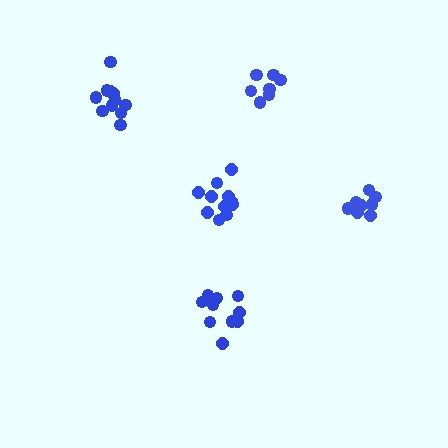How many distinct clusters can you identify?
There are 5 distinct clusters.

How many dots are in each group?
Group 1: 10 dots, Group 2: 12 dots, Group 3: 7 dots, Group 4: 11 dots, Group 5: 11 dots (51 total).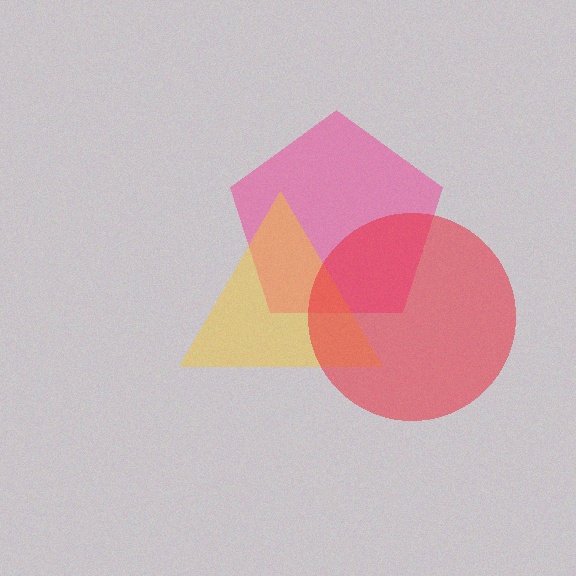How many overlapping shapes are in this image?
There are 3 overlapping shapes in the image.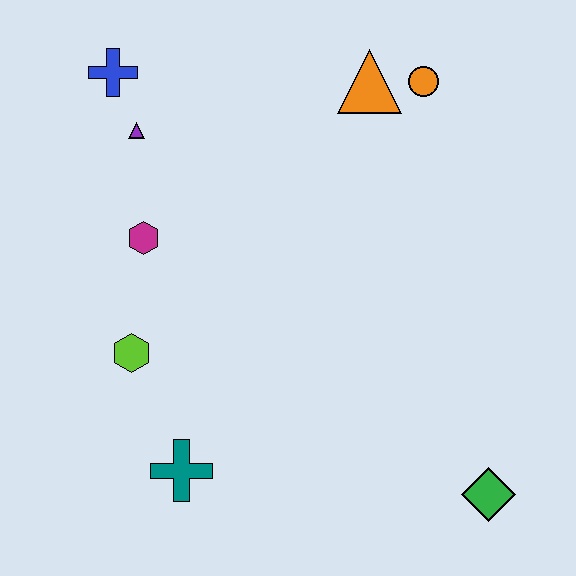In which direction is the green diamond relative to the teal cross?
The green diamond is to the right of the teal cross.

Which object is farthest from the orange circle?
The teal cross is farthest from the orange circle.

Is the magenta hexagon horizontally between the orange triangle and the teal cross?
No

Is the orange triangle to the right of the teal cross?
Yes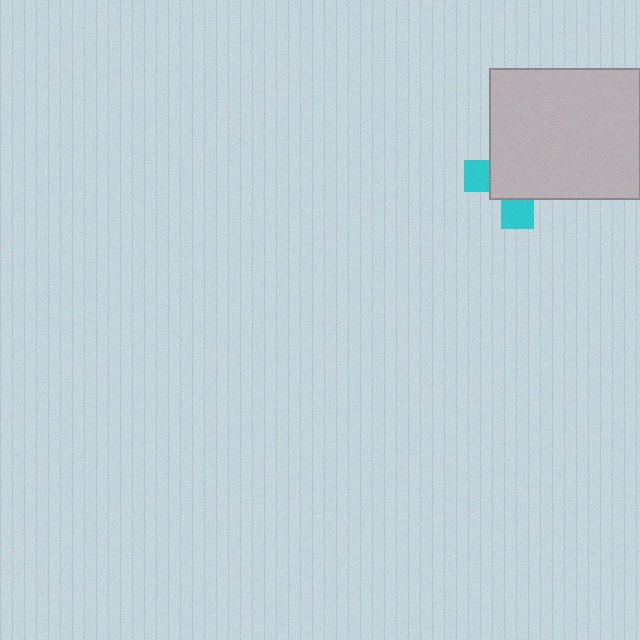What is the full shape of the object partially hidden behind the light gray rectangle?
The partially hidden object is a cyan cross.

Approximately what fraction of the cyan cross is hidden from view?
Roughly 69% of the cyan cross is hidden behind the light gray rectangle.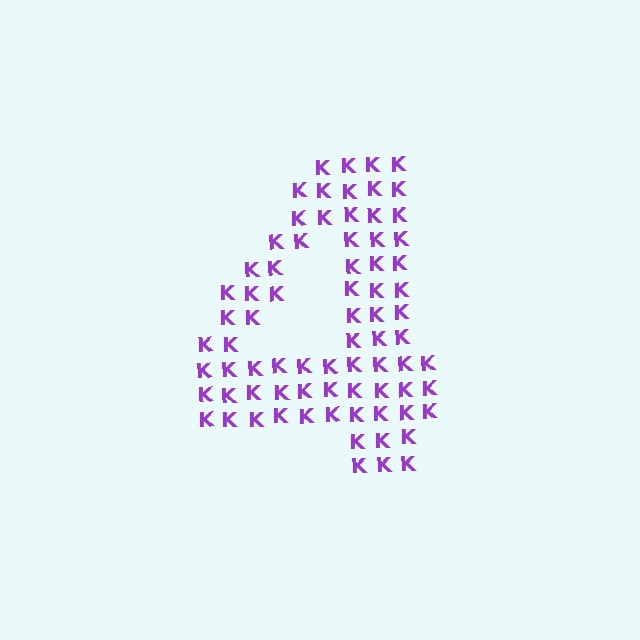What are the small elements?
The small elements are letter K's.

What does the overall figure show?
The overall figure shows the digit 4.